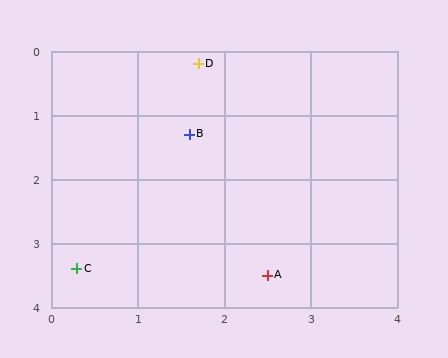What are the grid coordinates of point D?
Point D is at approximately (1.7, 0.2).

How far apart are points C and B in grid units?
Points C and B are about 2.5 grid units apart.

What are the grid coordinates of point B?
Point B is at approximately (1.6, 1.3).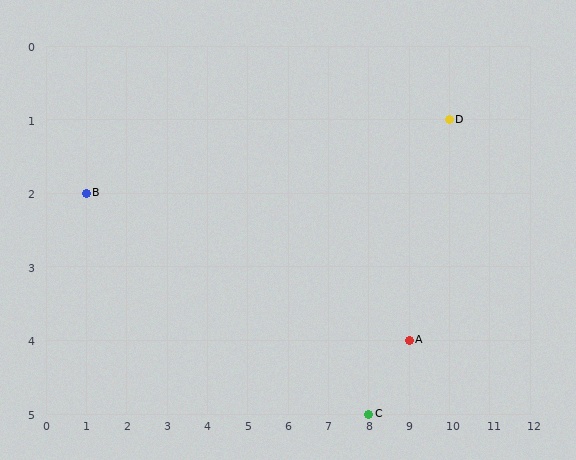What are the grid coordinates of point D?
Point D is at grid coordinates (10, 1).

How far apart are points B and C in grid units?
Points B and C are 7 columns and 3 rows apart (about 7.6 grid units diagonally).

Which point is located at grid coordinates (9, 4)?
Point A is at (9, 4).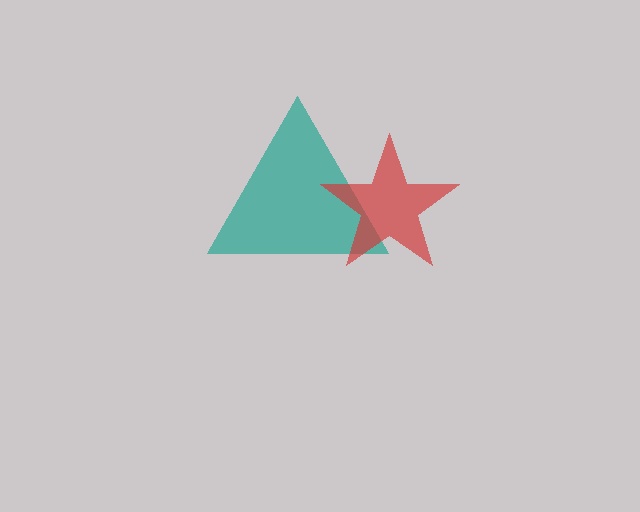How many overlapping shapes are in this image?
There are 2 overlapping shapes in the image.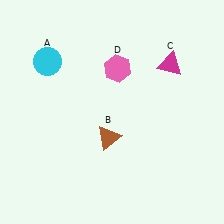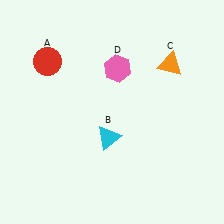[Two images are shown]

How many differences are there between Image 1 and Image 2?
There are 3 differences between the two images.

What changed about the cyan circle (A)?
In Image 1, A is cyan. In Image 2, it changed to red.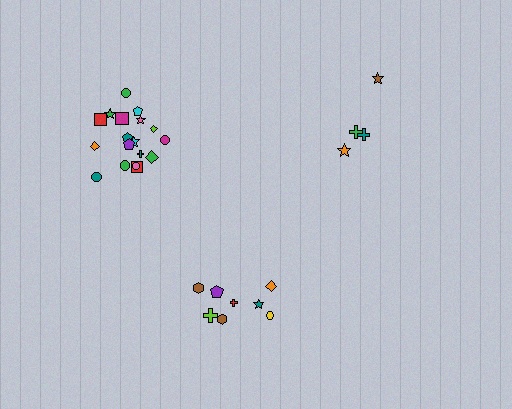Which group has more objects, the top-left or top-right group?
The top-left group.